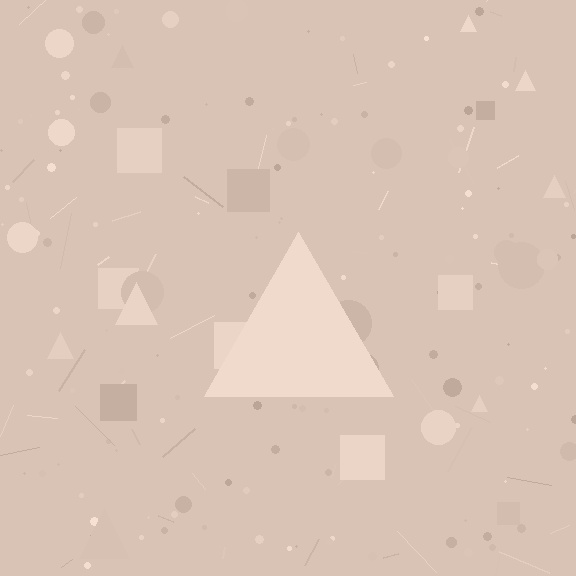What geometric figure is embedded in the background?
A triangle is embedded in the background.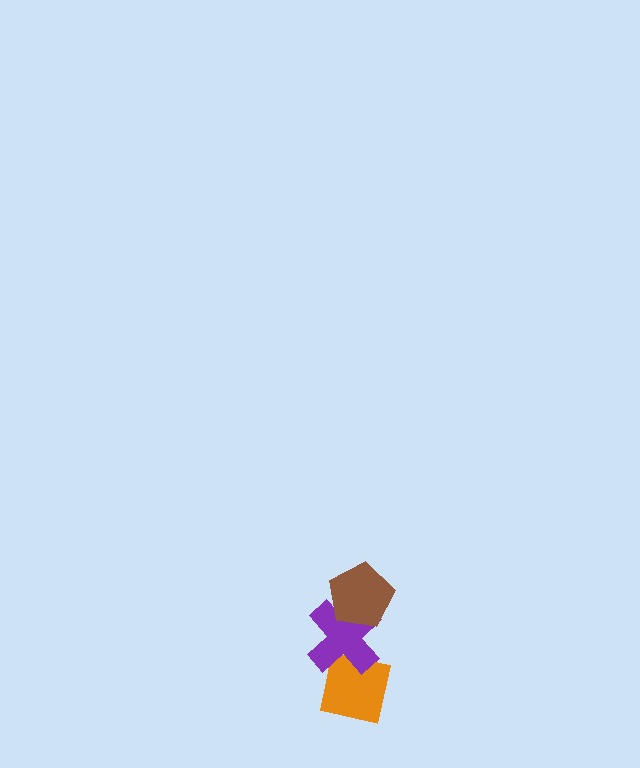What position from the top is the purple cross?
The purple cross is 2nd from the top.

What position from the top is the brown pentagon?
The brown pentagon is 1st from the top.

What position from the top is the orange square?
The orange square is 3rd from the top.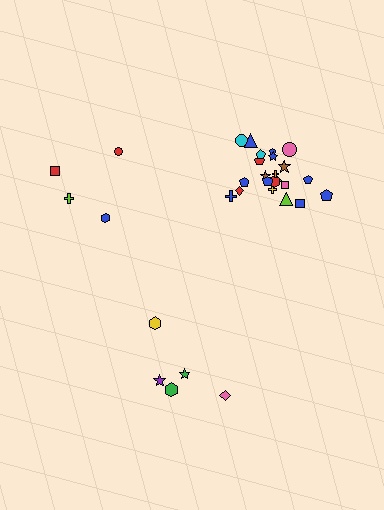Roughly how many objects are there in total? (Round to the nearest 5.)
Roughly 30 objects in total.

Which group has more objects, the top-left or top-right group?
The top-right group.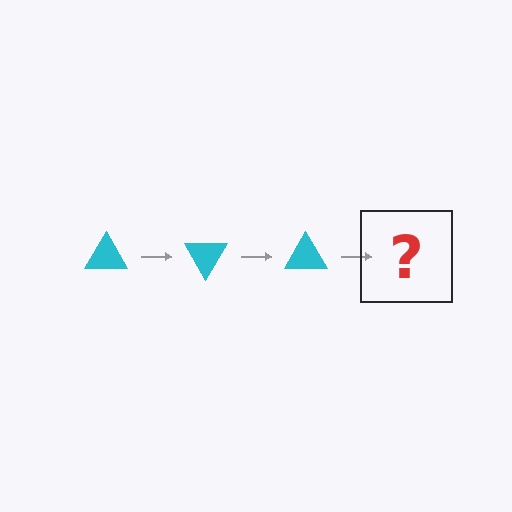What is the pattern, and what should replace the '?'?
The pattern is that the triangle rotates 60 degrees each step. The '?' should be a cyan triangle rotated 180 degrees.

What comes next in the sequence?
The next element should be a cyan triangle rotated 180 degrees.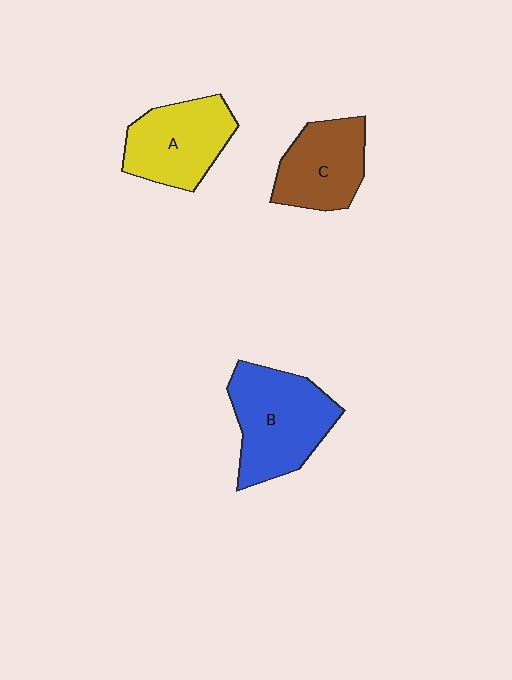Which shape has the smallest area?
Shape C (brown).